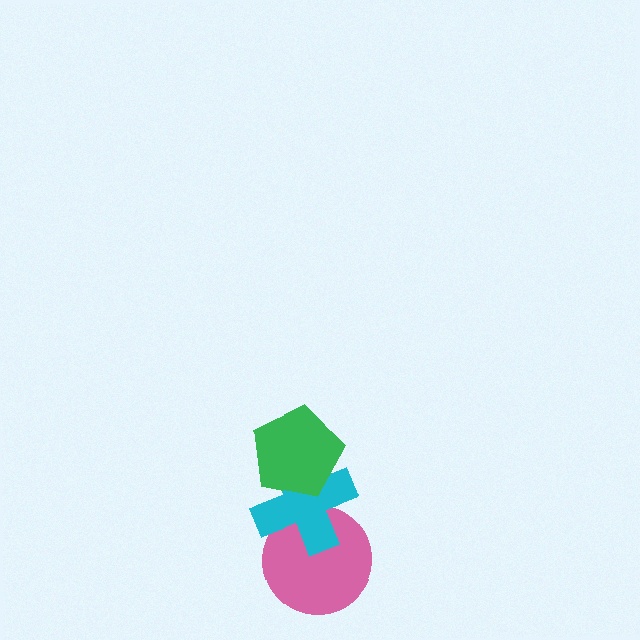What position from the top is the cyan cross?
The cyan cross is 2nd from the top.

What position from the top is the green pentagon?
The green pentagon is 1st from the top.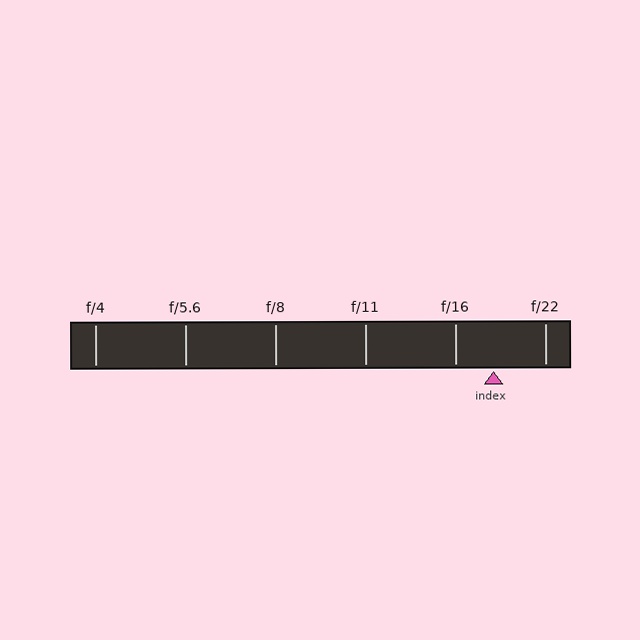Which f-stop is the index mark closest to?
The index mark is closest to f/16.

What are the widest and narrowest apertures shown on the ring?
The widest aperture shown is f/4 and the narrowest is f/22.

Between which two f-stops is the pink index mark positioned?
The index mark is between f/16 and f/22.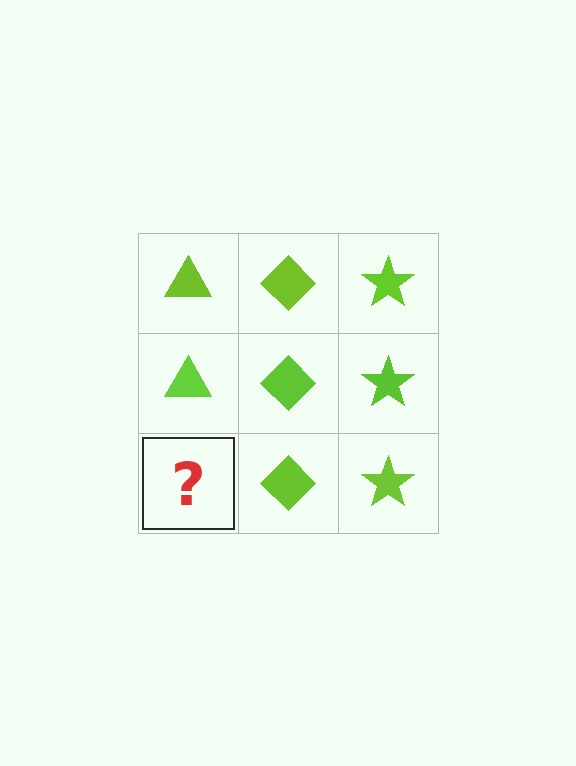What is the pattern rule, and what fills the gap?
The rule is that each column has a consistent shape. The gap should be filled with a lime triangle.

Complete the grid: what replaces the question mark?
The question mark should be replaced with a lime triangle.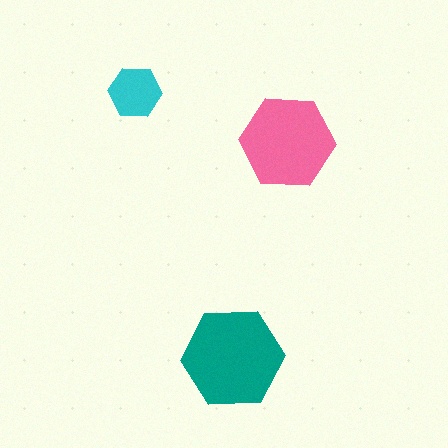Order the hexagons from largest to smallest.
the teal one, the pink one, the cyan one.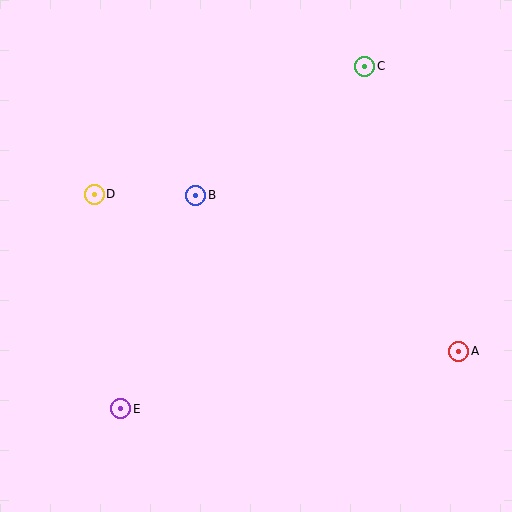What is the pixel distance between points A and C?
The distance between A and C is 300 pixels.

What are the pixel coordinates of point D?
Point D is at (94, 194).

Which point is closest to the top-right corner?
Point C is closest to the top-right corner.